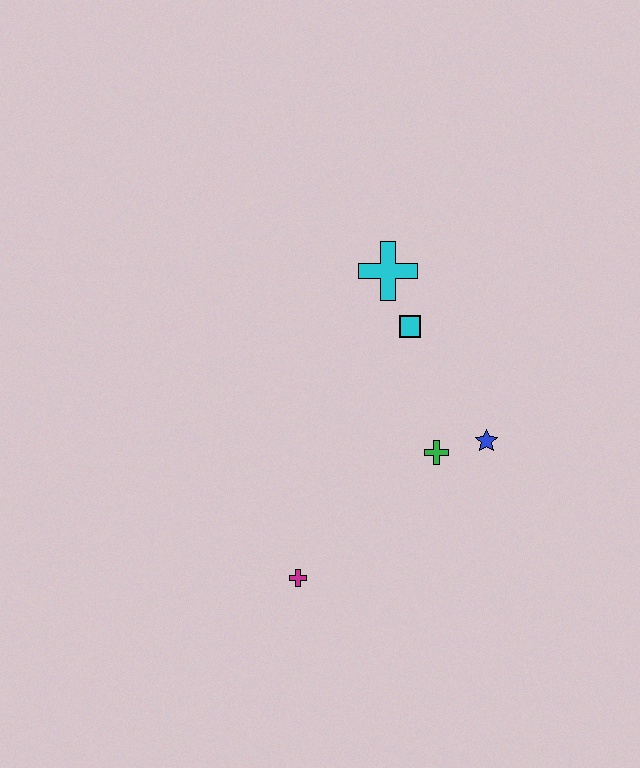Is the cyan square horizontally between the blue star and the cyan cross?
Yes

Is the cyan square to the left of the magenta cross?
No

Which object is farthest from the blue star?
The magenta cross is farthest from the blue star.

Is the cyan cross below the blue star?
No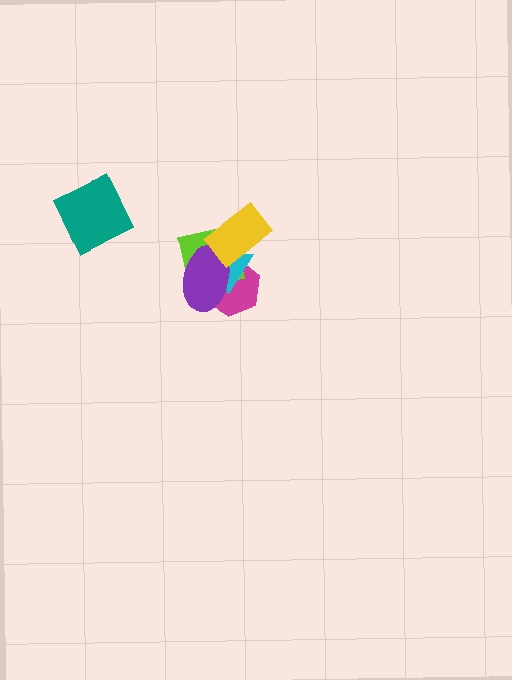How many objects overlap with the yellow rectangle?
4 objects overlap with the yellow rectangle.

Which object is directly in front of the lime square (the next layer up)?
The cyan triangle is directly in front of the lime square.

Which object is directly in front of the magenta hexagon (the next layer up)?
The lime square is directly in front of the magenta hexagon.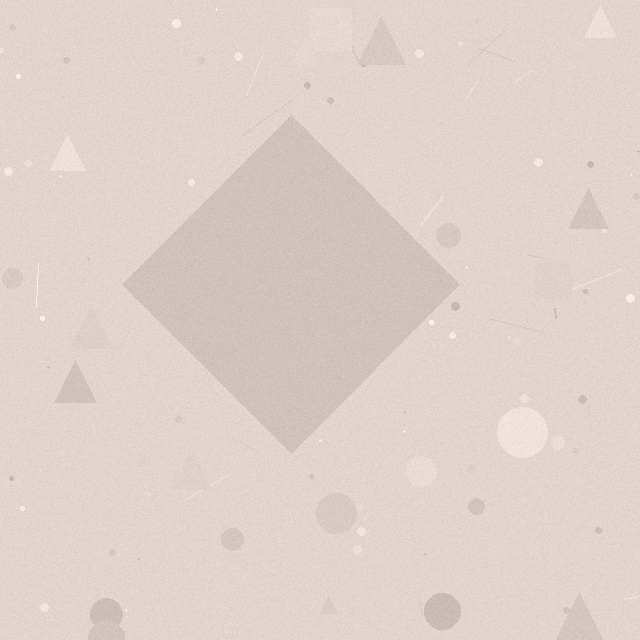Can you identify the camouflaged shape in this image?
The camouflaged shape is a diamond.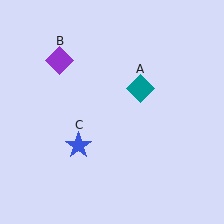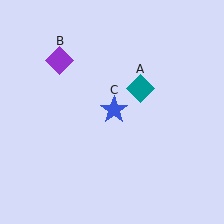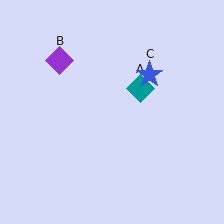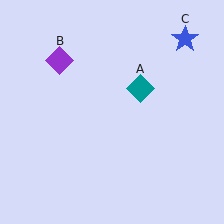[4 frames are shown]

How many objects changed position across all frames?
1 object changed position: blue star (object C).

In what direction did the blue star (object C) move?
The blue star (object C) moved up and to the right.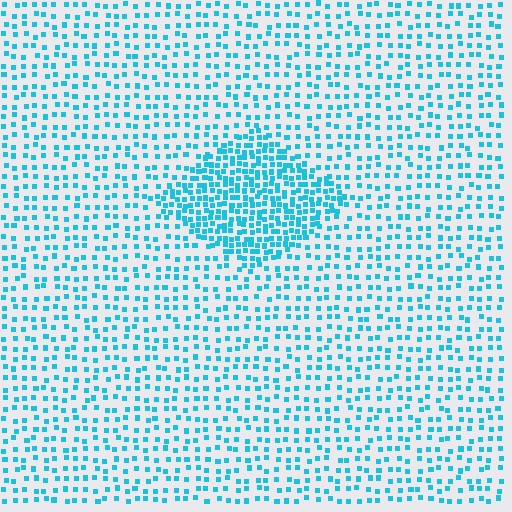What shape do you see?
I see a diamond.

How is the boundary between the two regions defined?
The boundary is defined by a change in element density (approximately 2.3x ratio). All elements are the same color, size, and shape.